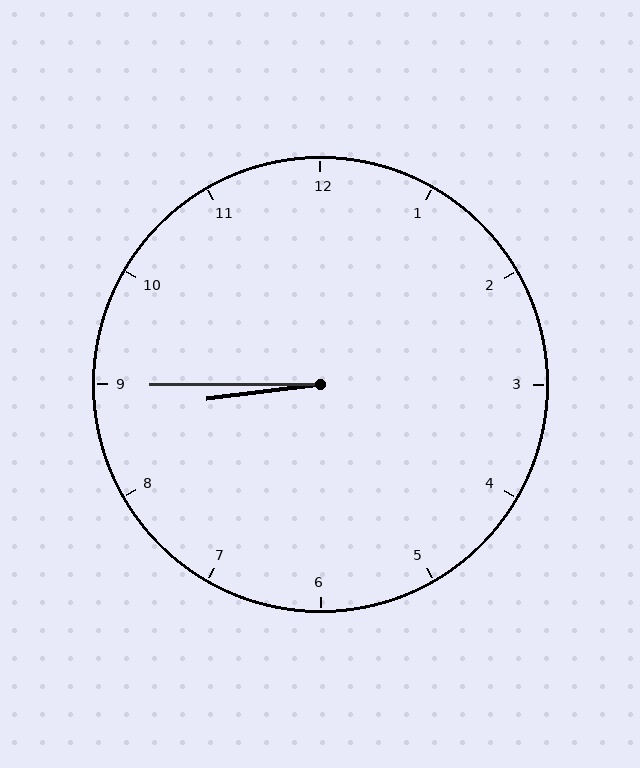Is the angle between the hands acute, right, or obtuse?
It is acute.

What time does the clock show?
8:45.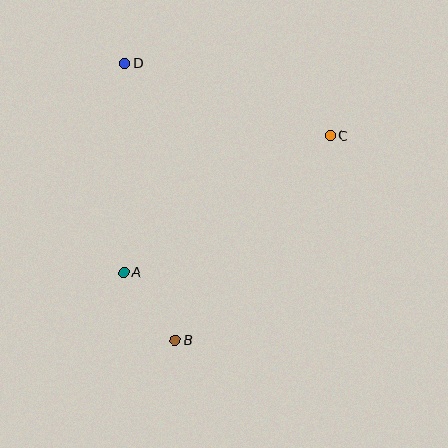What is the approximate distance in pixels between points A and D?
The distance between A and D is approximately 209 pixels.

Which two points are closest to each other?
Points A and B are closest to each other.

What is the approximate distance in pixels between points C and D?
The distance between C and D is approximately 217 pixels.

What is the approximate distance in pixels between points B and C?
The distance between B and C is approximately 256 pixels.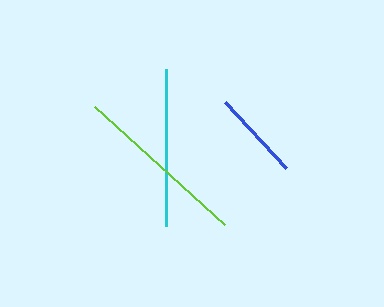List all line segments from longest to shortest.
From longest to shortest: lime, cyan, blue.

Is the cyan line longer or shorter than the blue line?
The cyan line is longer than the blue line.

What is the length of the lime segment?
The lime segment is approximately 175 pixels long.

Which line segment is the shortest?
The blue line is the shortest at approximately 90 pixels.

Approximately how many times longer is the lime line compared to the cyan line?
The lime line is approximately 1.1 times the length of the cyan line.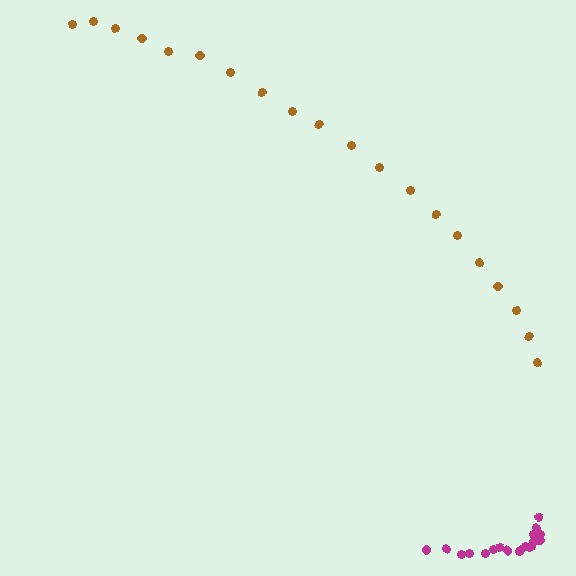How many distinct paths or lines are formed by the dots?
There are 2 distinct paths.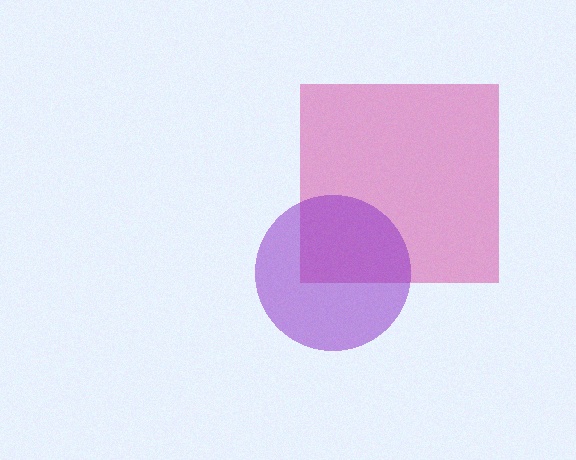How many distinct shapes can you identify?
There are 2 distinct shapes: a magenta square, a purple circle.